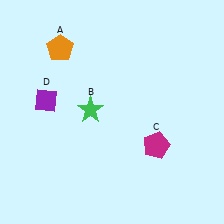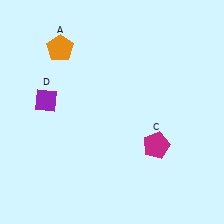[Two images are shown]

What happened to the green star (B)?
The green star (B) was removed in Image 2. It was in the top-left area of Image 1.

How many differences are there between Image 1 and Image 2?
There is 1 difference between the two images.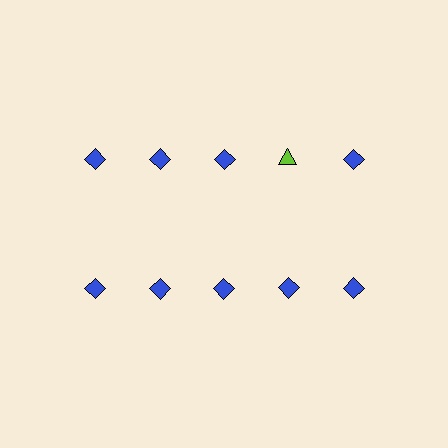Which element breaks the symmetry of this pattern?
The lime triangle in the top row, second from right column breaks the symmetry. All other shapes are blue diamonds.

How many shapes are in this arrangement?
There are 10 shapes arranged in a grid pattern.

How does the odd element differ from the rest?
It differs in both color (lime instead of blue) and shape (triangle instead of diamond).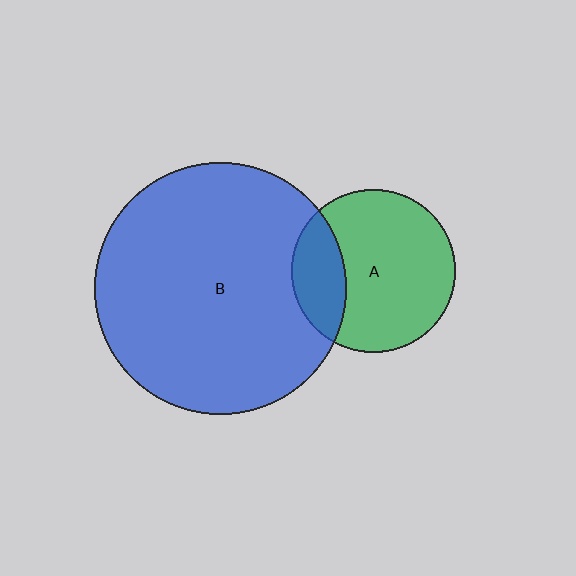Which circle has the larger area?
Circle B (blue).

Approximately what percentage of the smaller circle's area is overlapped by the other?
Approximately 25%.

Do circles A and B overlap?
Yes.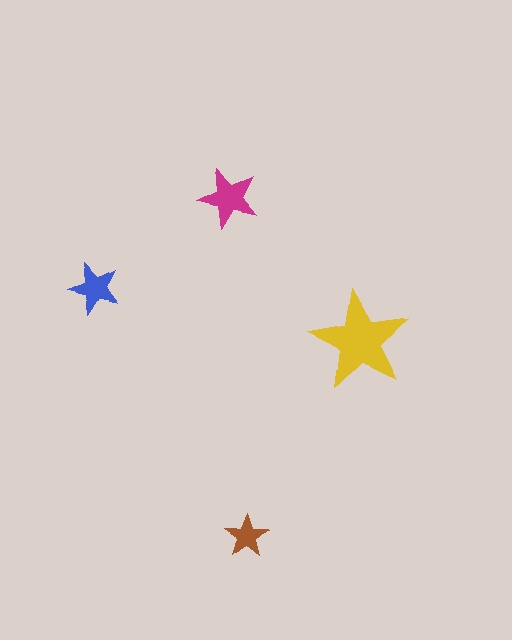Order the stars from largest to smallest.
the yellow one, the magenta one, the blue one, the brown one.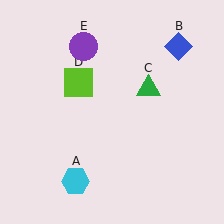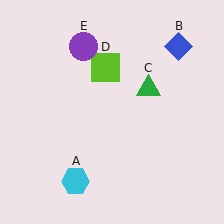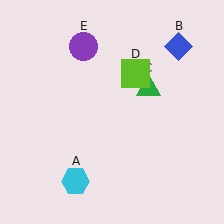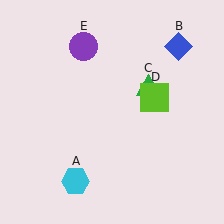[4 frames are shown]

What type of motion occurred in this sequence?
The lime square (object D) rotated clockwise around the center of the scene.